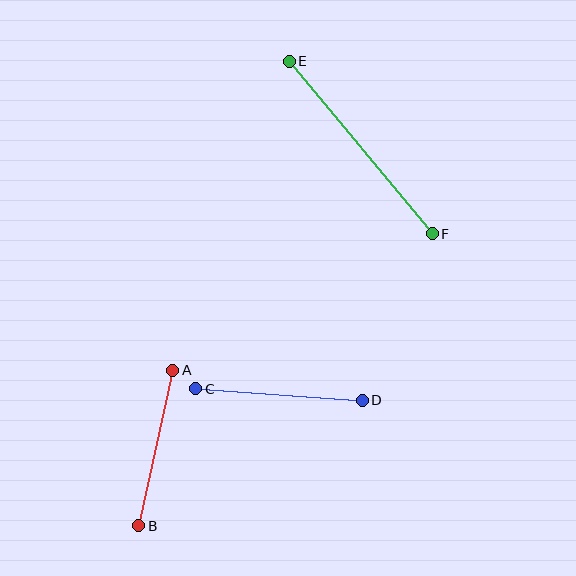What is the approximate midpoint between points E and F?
The midpoint is at approximately (361, 147) pixels.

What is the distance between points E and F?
The distance is approximately 224 pixels.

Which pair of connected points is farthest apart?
Points E and F are farthest apart.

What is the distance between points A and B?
The distance is approximately 159 pixels.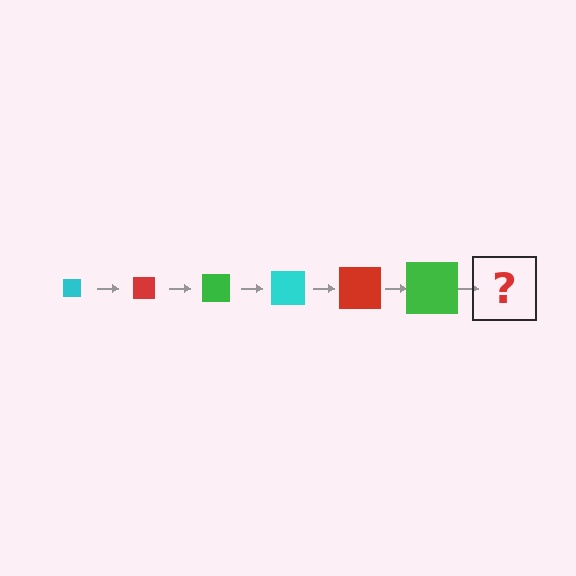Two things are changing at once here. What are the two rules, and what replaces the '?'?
The two rules are that the square grows larger each step and the color cycles through cyan, red, and green. The '?' should be a cyan square, larger than the previous one.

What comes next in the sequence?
The next element should be a cyan square, larger than the previous one.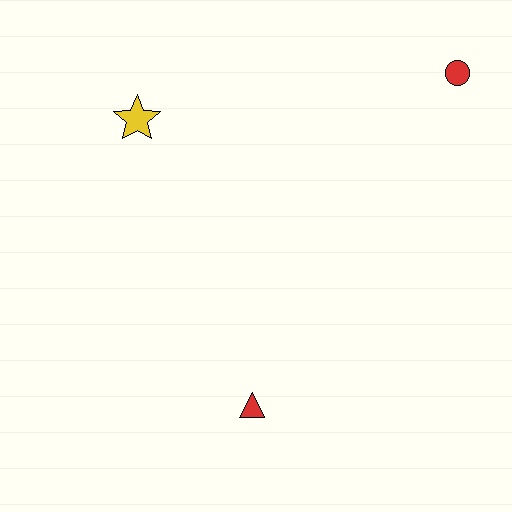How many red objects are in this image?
There are 2 red objects.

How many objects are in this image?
There are 3 objects.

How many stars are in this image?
There is 1 star.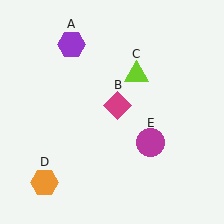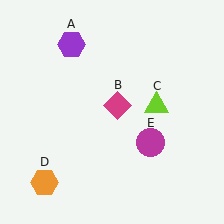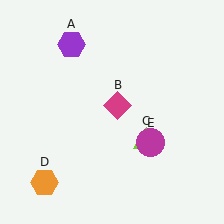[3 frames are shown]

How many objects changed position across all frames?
1 object changed position: lime triangle (object C).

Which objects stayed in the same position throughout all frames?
Purple hexagon (object A) and magenta diamond (object B) and orange hexagon (object D) and magenta circle (object E) remained stationary.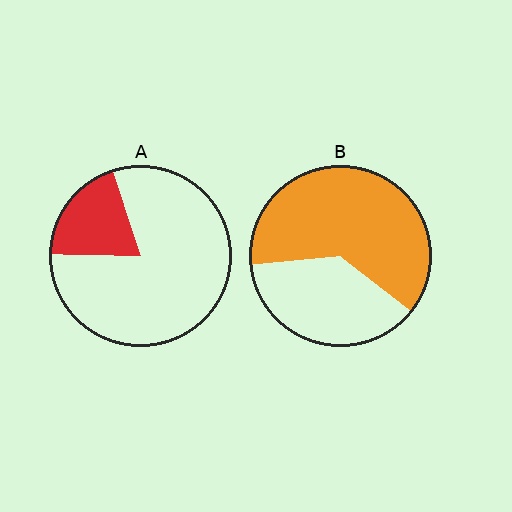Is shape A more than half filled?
No.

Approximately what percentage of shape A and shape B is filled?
A is approximately 20% and B is approximately 60%.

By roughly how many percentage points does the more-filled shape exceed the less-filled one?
By roughly 40 percentage points (B over A).